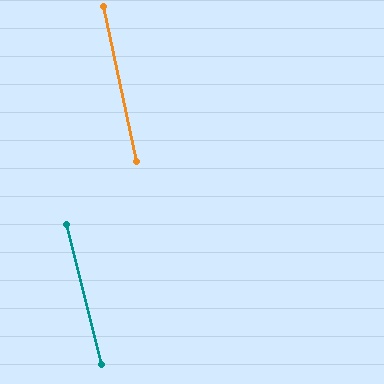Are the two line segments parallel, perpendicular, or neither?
Parallel — their directions differ by only 1.6°.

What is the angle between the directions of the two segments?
Approximately 2 degrees.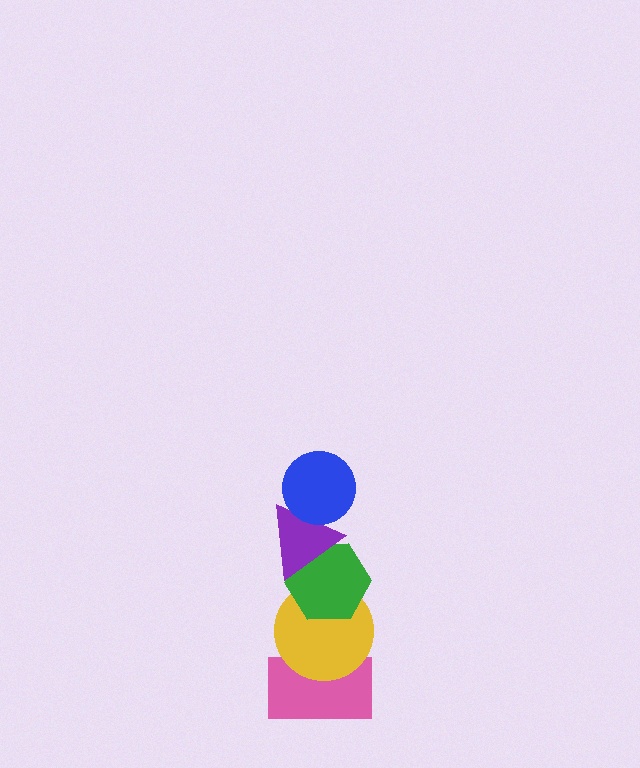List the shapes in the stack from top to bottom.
From top to bottom: the blue circle, the purple triangle, the green hexagon, the yellow circle, the pink rectangle.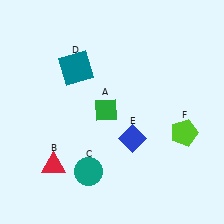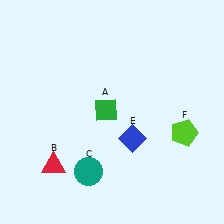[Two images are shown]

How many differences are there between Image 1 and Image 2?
There is 1 difference between the two images.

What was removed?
The teal square (D) was removed in Image 2.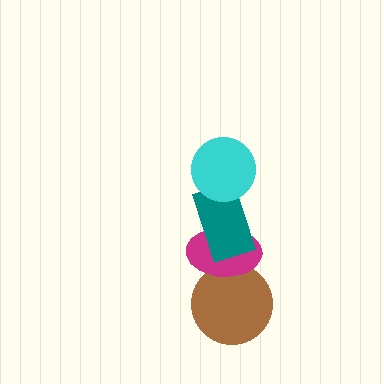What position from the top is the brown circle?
The brown circle is 4th from the top.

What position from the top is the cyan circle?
The cyan circle is 1st from the top.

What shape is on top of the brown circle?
The magenta ellipse is on top of the brown circle.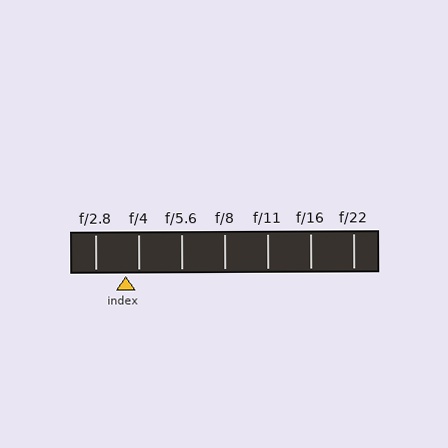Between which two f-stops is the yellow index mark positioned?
The index mark is between f/2.8 and f/4.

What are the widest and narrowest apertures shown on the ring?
The widest aperture shown is f/2.8 and the narrowest is f/22.